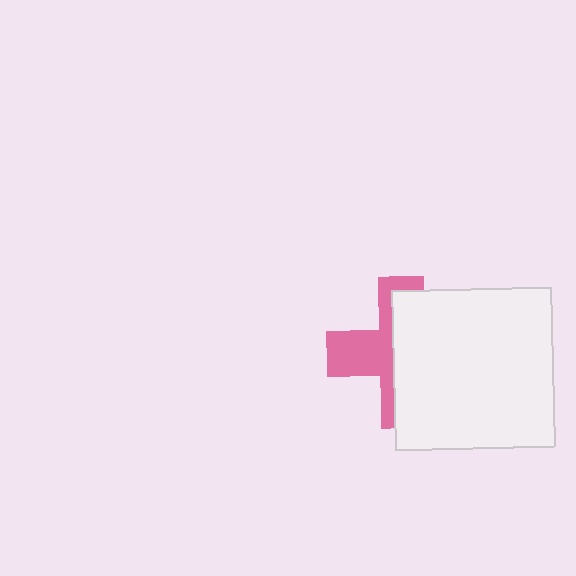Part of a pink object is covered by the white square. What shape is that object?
It is a cross.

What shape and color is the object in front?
The object in front is a white square.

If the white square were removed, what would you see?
You would see the complete pink cross.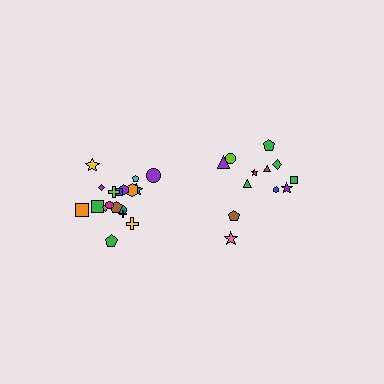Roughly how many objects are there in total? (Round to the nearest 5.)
Roughly 30 objects in total.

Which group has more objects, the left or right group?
The left group.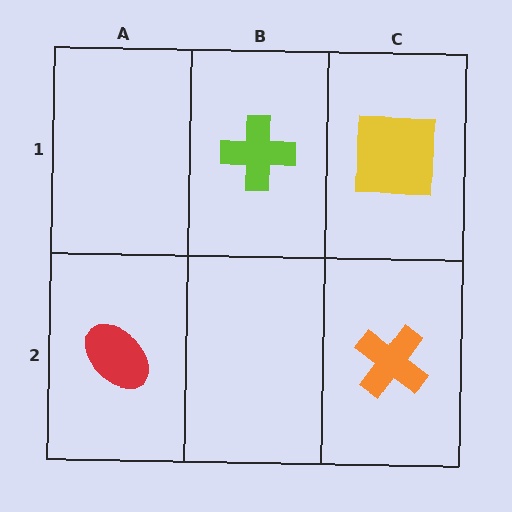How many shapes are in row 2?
2 shapes.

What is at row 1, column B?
A lime cross.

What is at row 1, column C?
A yellow square.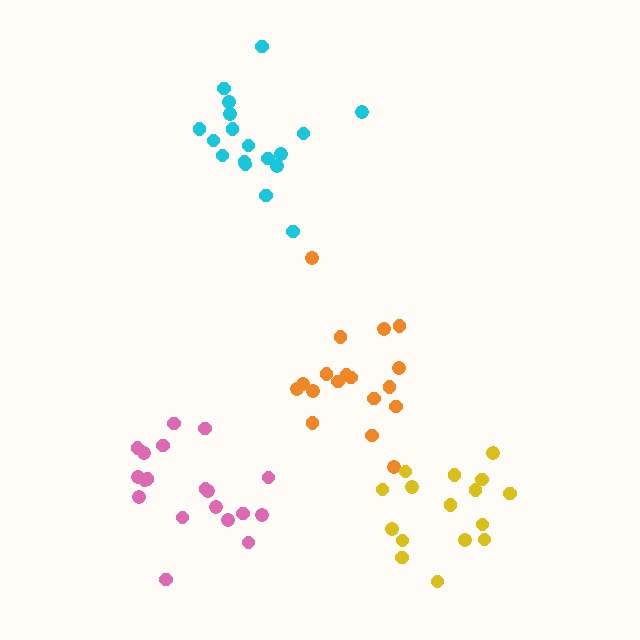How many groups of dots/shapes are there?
There are 4 groups.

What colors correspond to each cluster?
The clusters are colored: cyan, orange, yellow, pink.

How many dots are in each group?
Group 1: 18 dots, Group 2: 18 dots, Group 3: 16 dots, Group 4: 19 dots (71 total).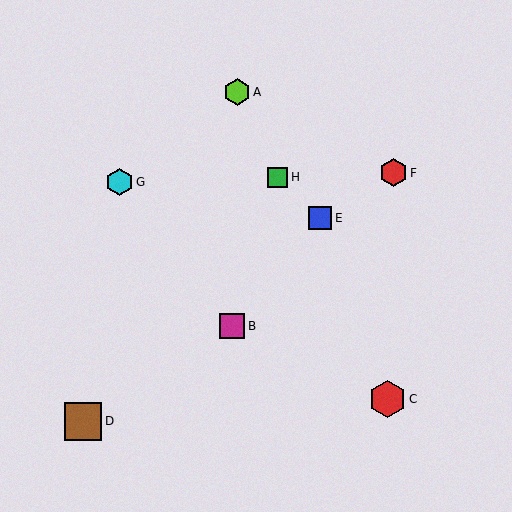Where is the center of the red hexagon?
The center of the red hexagon is at (387, 399).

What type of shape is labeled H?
Shape H is a green square.